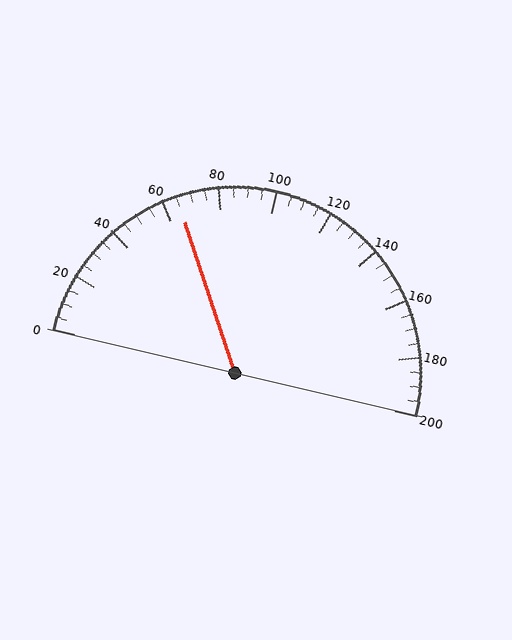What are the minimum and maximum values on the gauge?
The gauge ranges from 0 to 200.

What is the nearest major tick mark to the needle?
The nearest major tick mark is 60.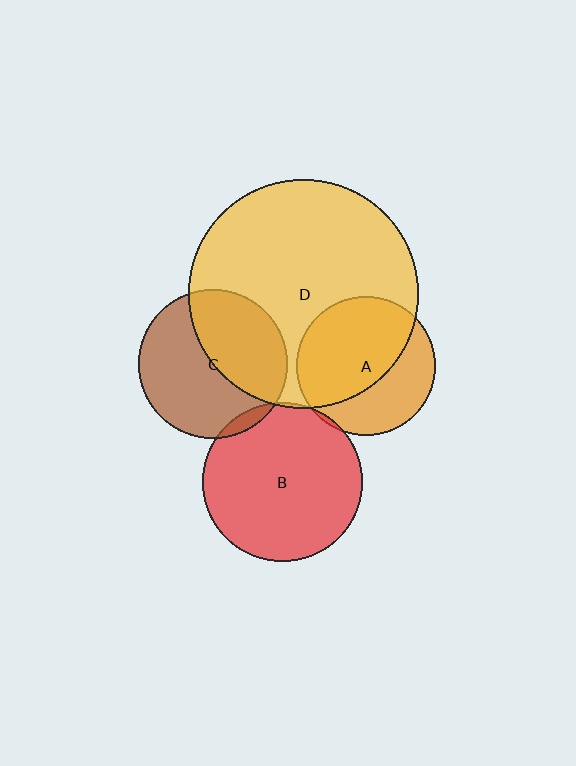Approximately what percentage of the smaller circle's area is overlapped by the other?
Approximately 60%.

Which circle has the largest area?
Circle D (yellow).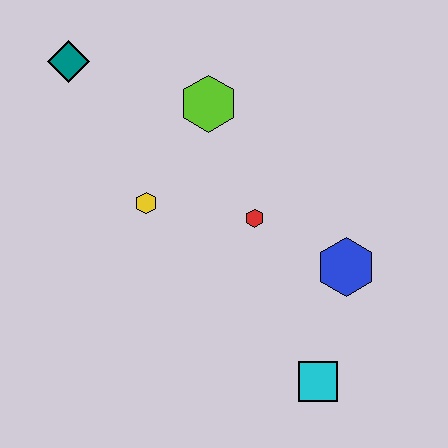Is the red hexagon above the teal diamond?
No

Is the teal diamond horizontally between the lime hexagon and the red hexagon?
No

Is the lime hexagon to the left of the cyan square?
Yes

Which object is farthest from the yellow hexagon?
The cyan square is farthest from the yellow hexagon.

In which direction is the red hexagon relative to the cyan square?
The red hexagon is above the cyan square.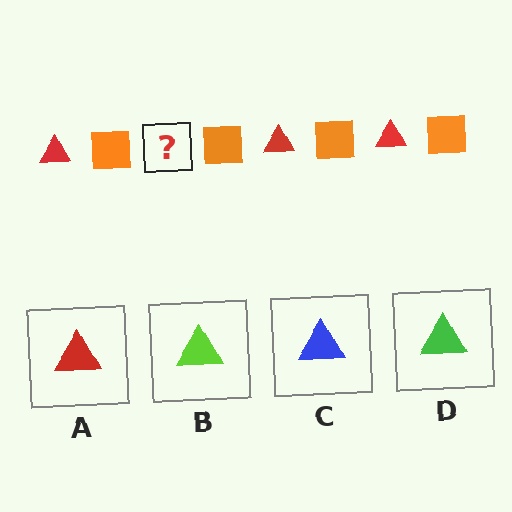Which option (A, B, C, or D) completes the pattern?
A.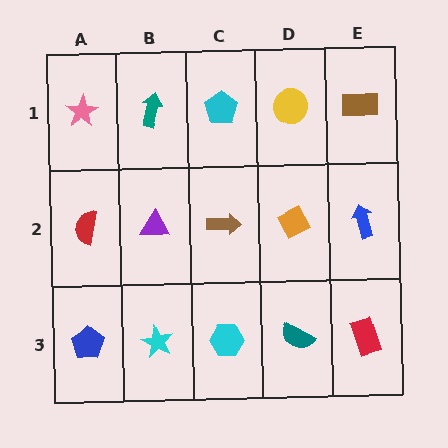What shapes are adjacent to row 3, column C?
A brown arrow (row 2, column C), a cyan star (row 3, column B), a teal semicircle (row 3, column D).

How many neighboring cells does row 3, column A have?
2.